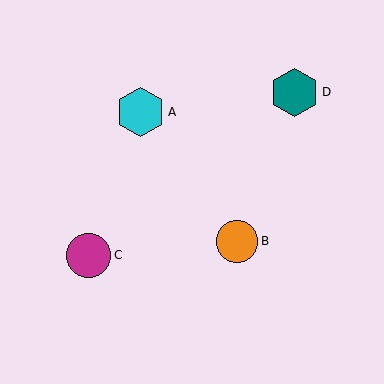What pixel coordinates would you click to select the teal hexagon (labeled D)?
Click at (295, 92) to select the teal hexagon D.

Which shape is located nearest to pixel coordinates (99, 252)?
The magenta circle (labeled C) at (89, 255) is nearest to that location.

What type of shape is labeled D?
Shape D is a teal hexagon.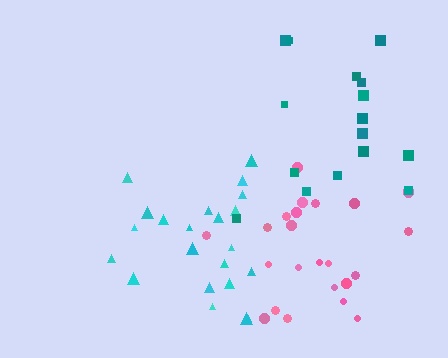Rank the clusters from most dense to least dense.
cyan, pink, teal.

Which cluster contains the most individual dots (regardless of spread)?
Pink (24).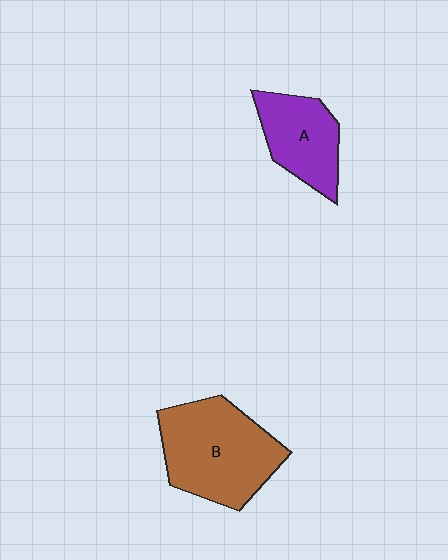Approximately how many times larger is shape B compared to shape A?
Approximately 1.6 times.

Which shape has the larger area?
Shape B (brown).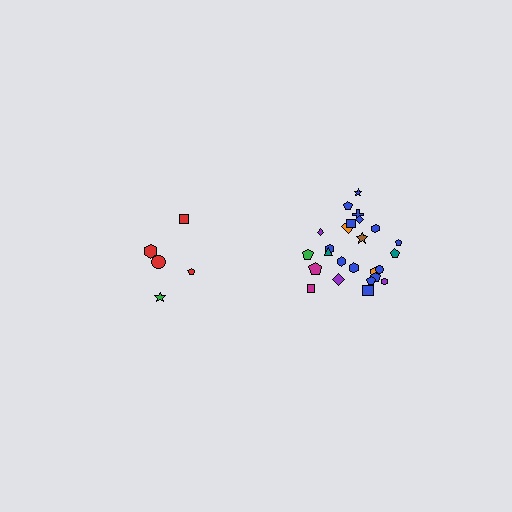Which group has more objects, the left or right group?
The right group.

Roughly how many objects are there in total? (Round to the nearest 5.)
Roughly 30 objects in total.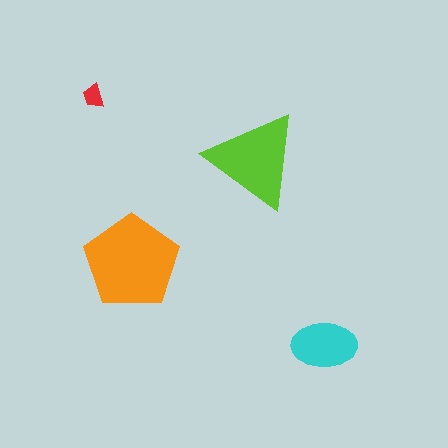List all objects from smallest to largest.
The red trapezoid, the cyan ellipse, the lime triangle, the orange pentagon.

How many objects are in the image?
There are 4 objects in the image.